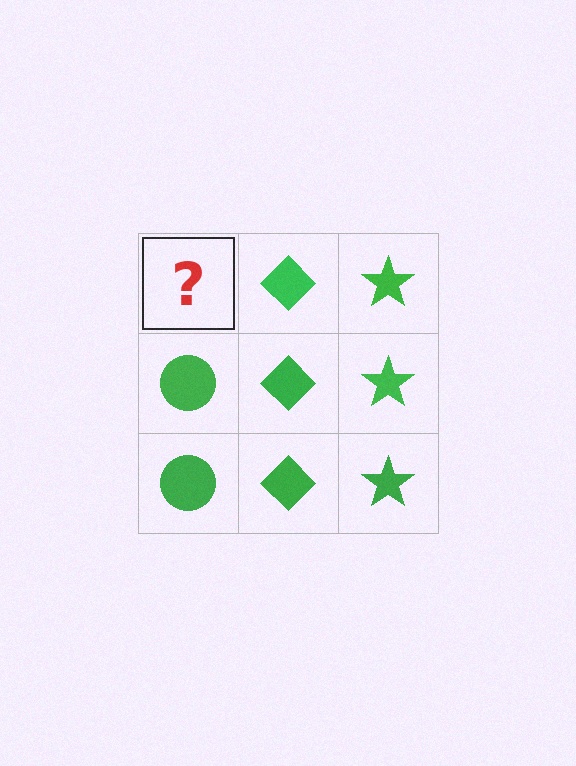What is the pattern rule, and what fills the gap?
The rule is that each column has a consistent shape. The gap should be filled with a green circle.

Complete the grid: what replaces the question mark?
The question mark should be replaced with a green circle.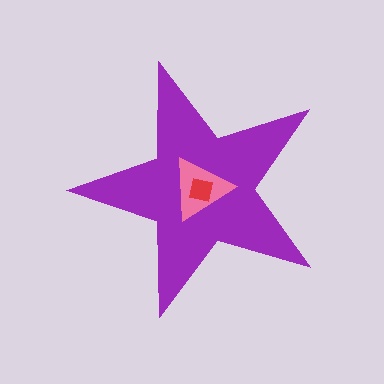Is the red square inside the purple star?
Yes.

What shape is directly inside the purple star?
The pink triangle.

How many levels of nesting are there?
3.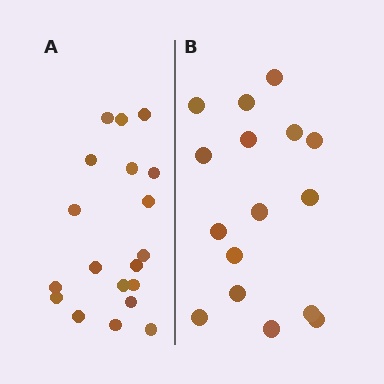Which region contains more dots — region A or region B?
Region A (the left region) has more dots.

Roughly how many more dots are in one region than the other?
Region A has just a few more — roughly 2 or 3 more dots than region B.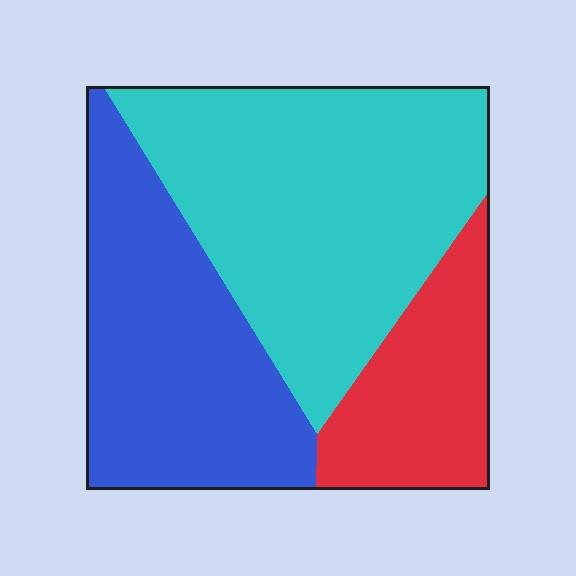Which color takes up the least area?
Red, at roughly 20%.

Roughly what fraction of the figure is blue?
Blue takes up about one third (1/3) of the figure.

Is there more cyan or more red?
Cyan.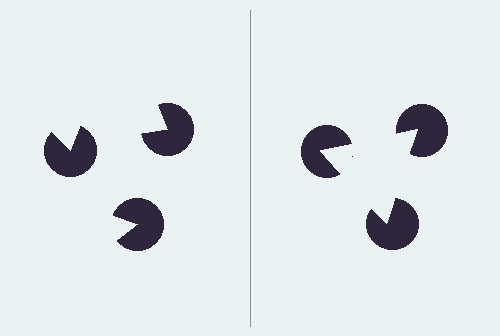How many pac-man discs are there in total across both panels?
6 — 3 on each side.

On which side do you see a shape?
An illusory triangle appears on the right side. On the left side the wedge cuts are rotated, so no coherent shape forms.